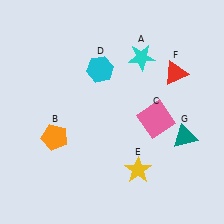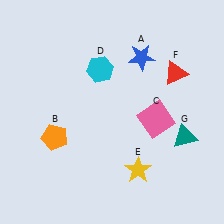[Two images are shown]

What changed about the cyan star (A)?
In Image 1, A is cyan. In Image 2, it changed to blue.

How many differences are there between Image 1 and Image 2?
There is 1 difference between the two images.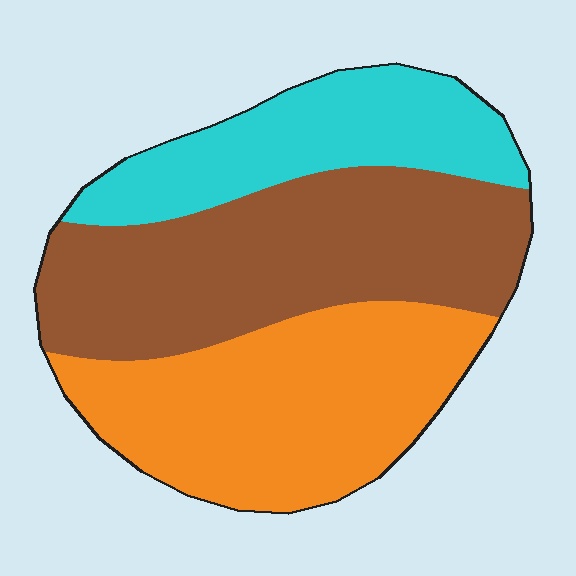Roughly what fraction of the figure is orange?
Orange takes up about three eighths (3/8) of the figure.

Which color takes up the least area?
Cyan, at roughly 25%.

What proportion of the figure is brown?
Brown covers about 40% of the figure.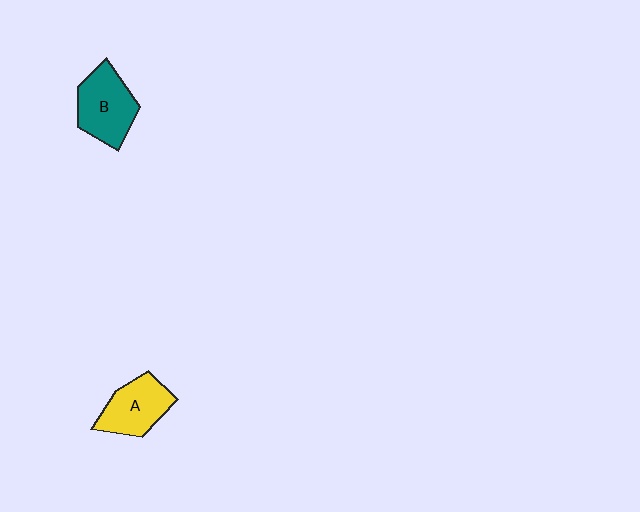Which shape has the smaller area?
Shape A (yellow).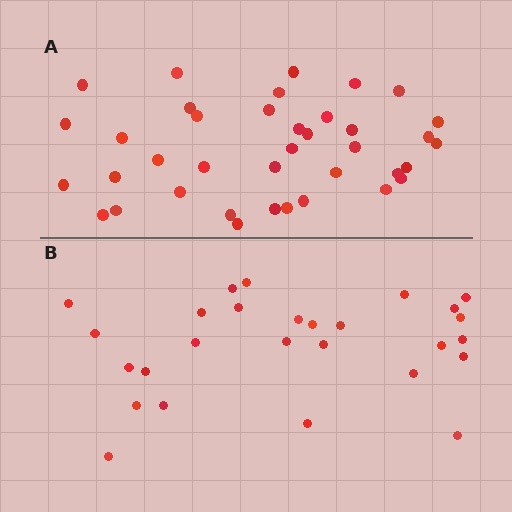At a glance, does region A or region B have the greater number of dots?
Region A (the top region) has more dots.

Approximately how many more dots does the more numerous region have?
Region A has roughly 12 or so more dots than region B.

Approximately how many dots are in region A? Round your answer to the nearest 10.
About 40 dots. (The exact count is 38, which rounds to 40.)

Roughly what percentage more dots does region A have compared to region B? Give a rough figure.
About 40% more.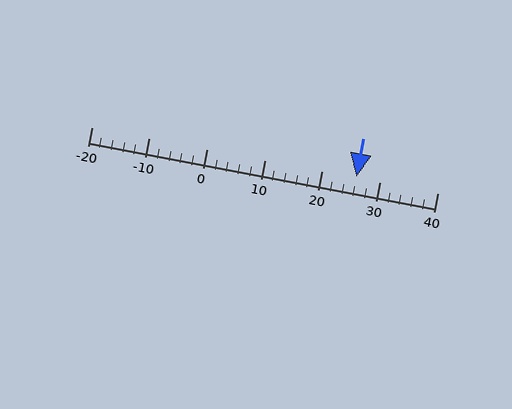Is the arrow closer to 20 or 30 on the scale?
The arrow is closer to 30.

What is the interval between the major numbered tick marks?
The major tick marks are spaced 10 units apart.